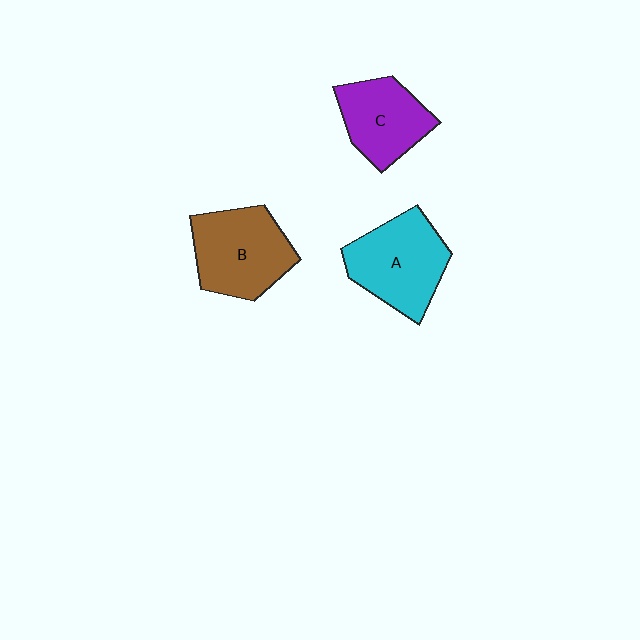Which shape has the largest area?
Shape A (cyan).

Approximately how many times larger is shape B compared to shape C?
Approximately 1.2 times.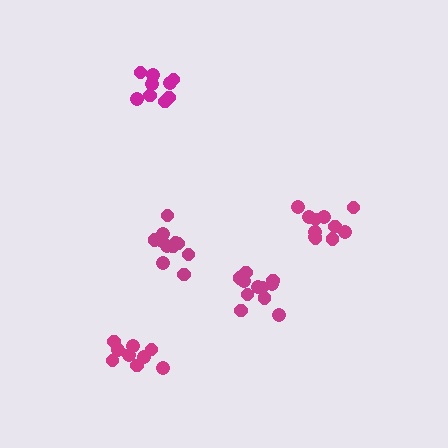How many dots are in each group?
Group 1: 9 dots, Group 2: 11 dots, Group 3: 11 dots, Group 4: 9 dots, Group 5: 11 dots (51 total).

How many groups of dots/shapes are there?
There are 5 groups.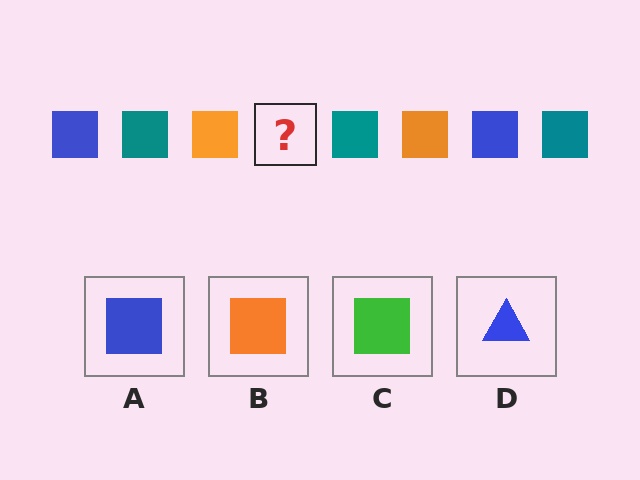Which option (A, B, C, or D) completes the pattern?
A.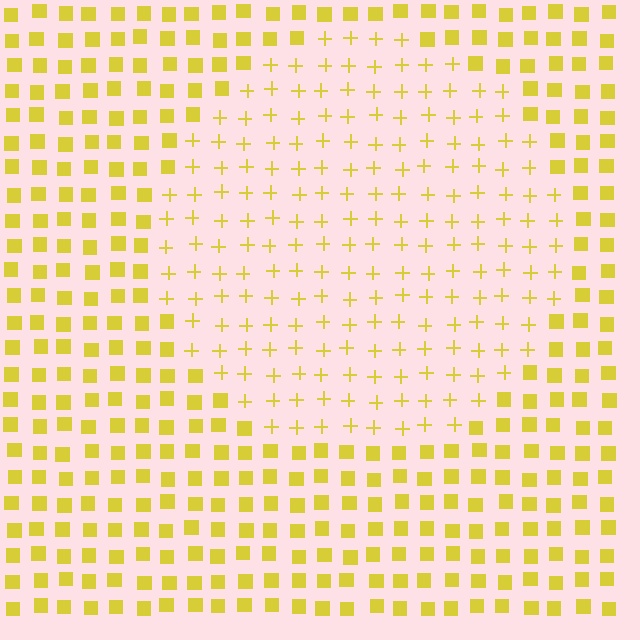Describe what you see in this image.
The image is filled with small yellow elements arranged in a uniform grid. A circle-shaped region contains plus signs, while the surrounding area contains squares. The boundary is defined purely by the change in element shape.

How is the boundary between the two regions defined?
The boundary is defined by a change in element shape: plus signs inside vs. squares outside. All elements share the same color and spacing.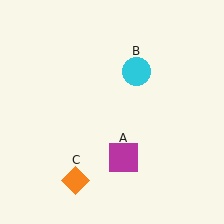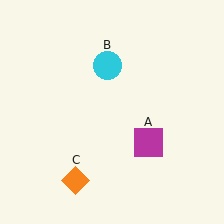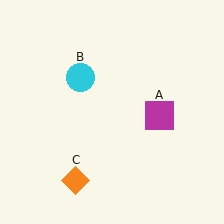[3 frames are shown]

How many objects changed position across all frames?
2 objects changed position: magenta square (object A), cyan circle (object B).